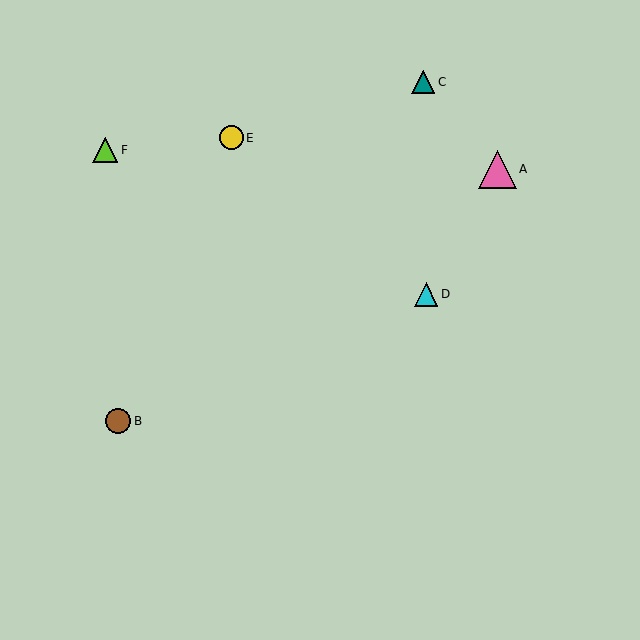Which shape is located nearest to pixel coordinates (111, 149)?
The lime triangle (labeled F) at (105, 150) is nearest to that location.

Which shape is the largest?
The pink triangle (labeled A) is the largest.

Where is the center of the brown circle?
The center of the brown circle is at (118, 421).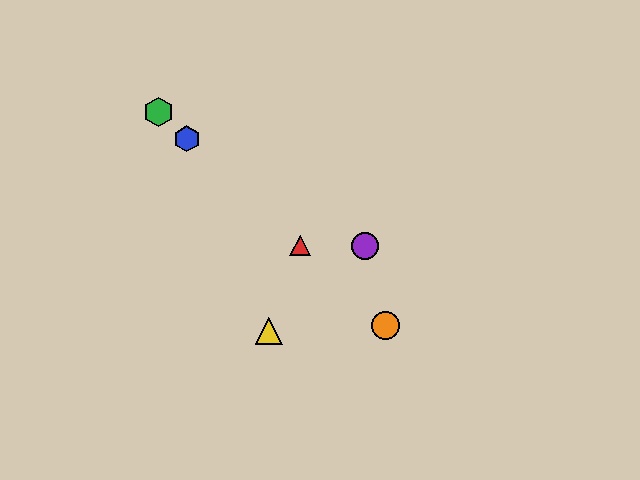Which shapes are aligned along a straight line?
The red triangle, the blue hexagon, the green hexagon, the orange circle are aligned along a straight line.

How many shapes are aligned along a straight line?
4 shapes (the red triangle, the blue hexagon, the green hexagon, the orange circle) are aligned along a straight line.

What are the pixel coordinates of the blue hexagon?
The blue hexagon is at (187, 139).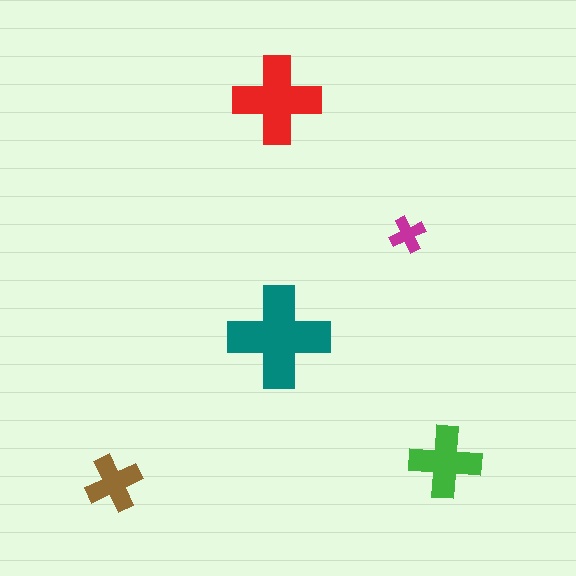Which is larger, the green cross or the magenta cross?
The green one.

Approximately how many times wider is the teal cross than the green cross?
About 1.5 times wider.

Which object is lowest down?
The brown cross is bottommost.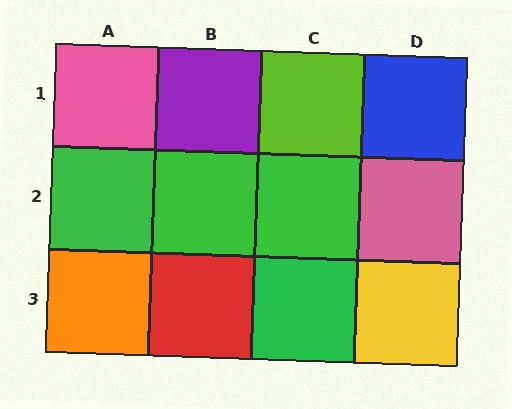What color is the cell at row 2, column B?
Green.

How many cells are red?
1 cell is red.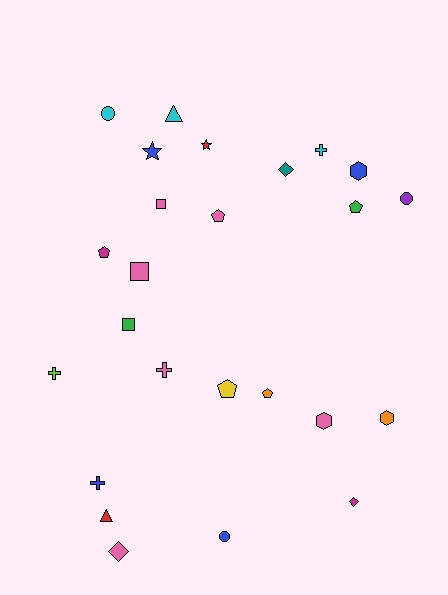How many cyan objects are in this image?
There are 3 cyan objects.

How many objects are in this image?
There are 25 objects.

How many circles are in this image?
There are 3 circles.